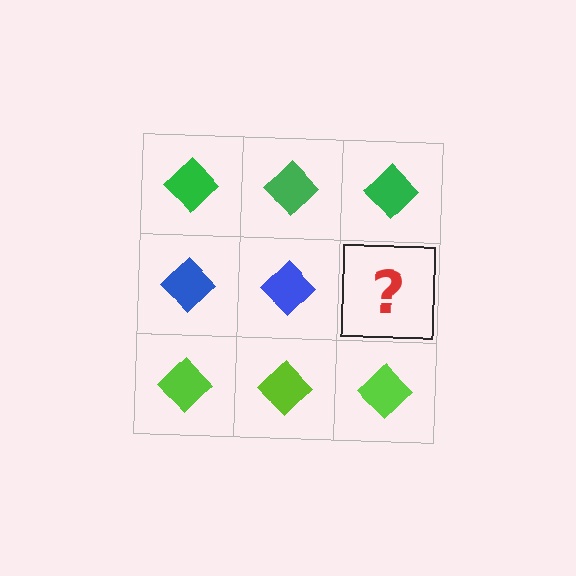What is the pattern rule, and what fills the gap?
The rule is that each row has a consistent color. The gap should be filled with a blue diamond.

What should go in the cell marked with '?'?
The missing cell should contain a blue diamond.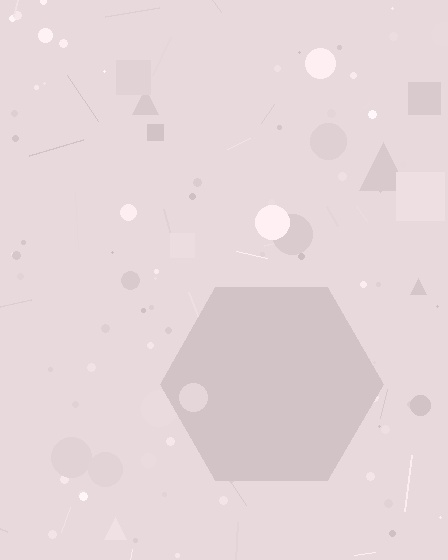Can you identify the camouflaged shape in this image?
The camouflaged shape is a hexagon.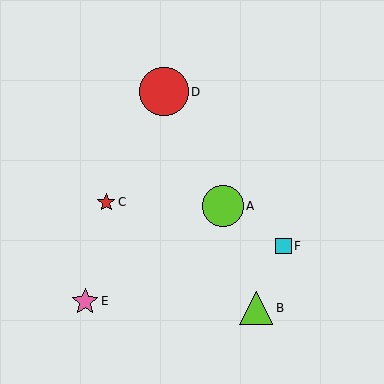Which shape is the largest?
The red circle (labeled D) is the largest.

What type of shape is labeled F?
Shape F is a cyan square.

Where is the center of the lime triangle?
The center of the lime triangle is at (256, 308).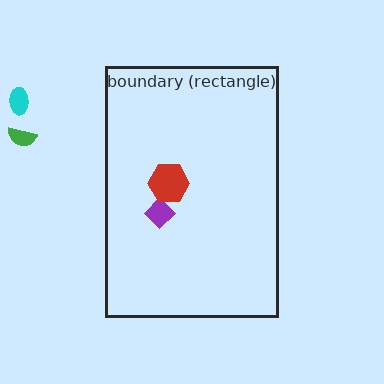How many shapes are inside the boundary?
2 inside, 2 outside.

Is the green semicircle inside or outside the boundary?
Outside.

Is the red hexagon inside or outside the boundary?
Inside.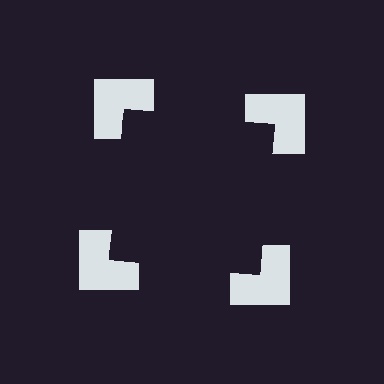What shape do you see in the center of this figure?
An illusory square — its edges are inferred from the aligned wedge cuts in the notched squares, not physically drawn.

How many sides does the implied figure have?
4 sides.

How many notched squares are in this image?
There are 4 — one at each vertex of the illusory square.